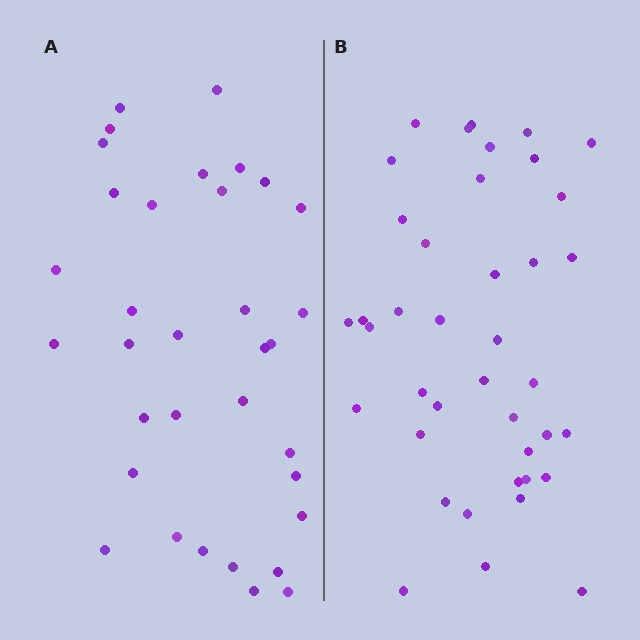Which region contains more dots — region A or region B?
Region B (the right region) has more dots.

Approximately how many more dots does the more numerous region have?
Region B has about 6 more dots than region A.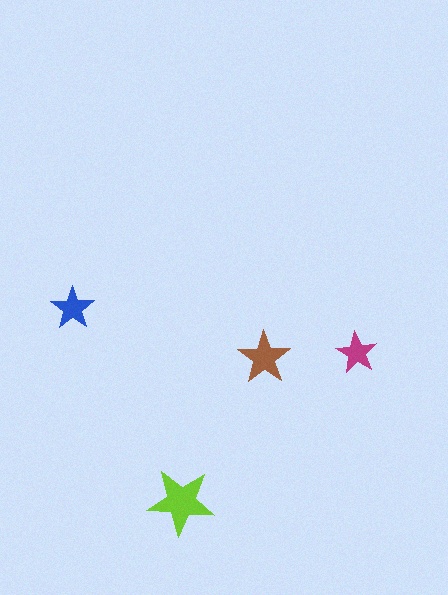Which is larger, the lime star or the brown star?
The lime one.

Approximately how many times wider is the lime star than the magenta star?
About 1.5 times wider.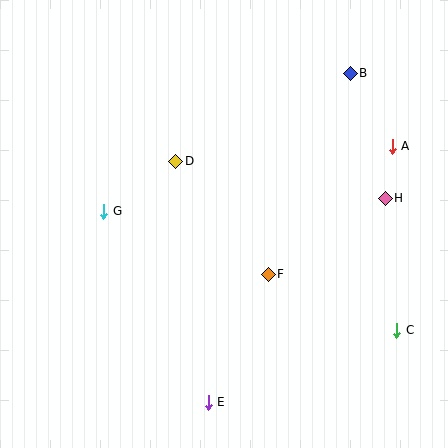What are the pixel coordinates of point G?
Point G is at (104, 211).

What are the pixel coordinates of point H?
Point H is at (385, 198).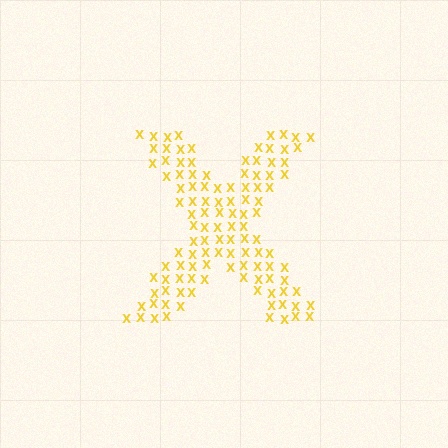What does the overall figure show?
The overall figure shows the letter X.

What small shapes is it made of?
It is made of small letter X's.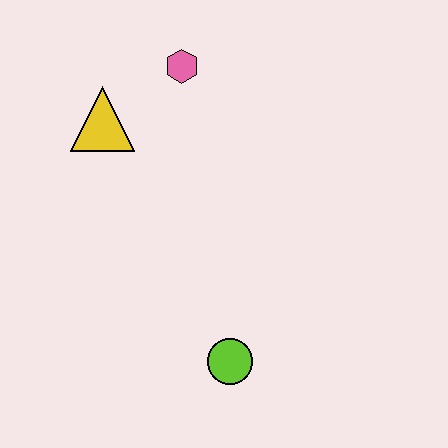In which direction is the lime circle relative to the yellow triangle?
The lime circle is below the yellow triangle.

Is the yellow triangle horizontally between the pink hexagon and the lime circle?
No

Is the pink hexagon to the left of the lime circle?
Yes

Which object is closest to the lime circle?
The yellow triangle is closest to the lime circle.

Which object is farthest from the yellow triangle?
The lime circle is farthest from the yellow triangle.